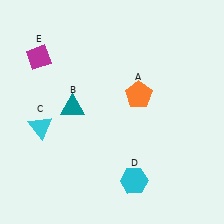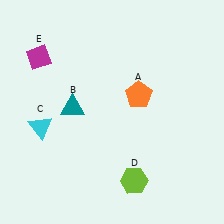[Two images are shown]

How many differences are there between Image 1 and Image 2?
There is 1 difference between the two images.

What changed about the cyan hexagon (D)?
In Image 1, D is cyan. In Image 2, it changed to lime.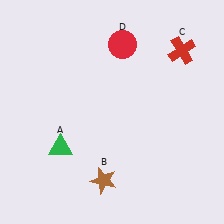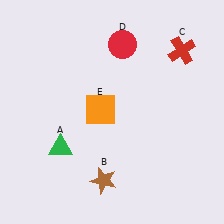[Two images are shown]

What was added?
An orange square (E) was added in Image 2.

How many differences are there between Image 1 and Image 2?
There is 1 difference between the two images.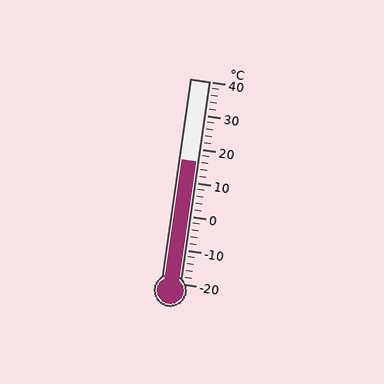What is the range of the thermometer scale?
The thermometer scale ranges from -20°C to 40°C.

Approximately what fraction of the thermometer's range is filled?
The thermometer is filled to approximately 60% of its range.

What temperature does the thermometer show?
The thermometer shows approximately 16°C.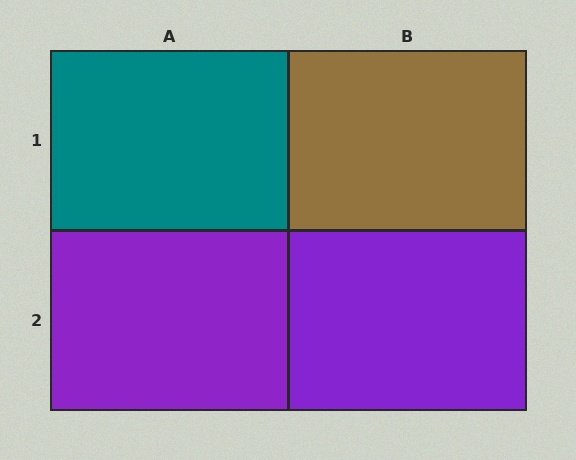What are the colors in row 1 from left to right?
Teal, brown.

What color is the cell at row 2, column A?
Purple.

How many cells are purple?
2 cells are purple.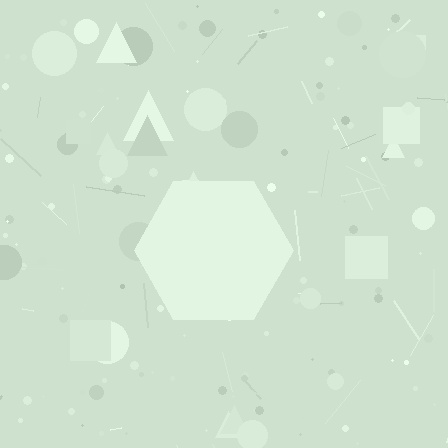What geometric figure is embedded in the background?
A hexagon is embedded in the background.